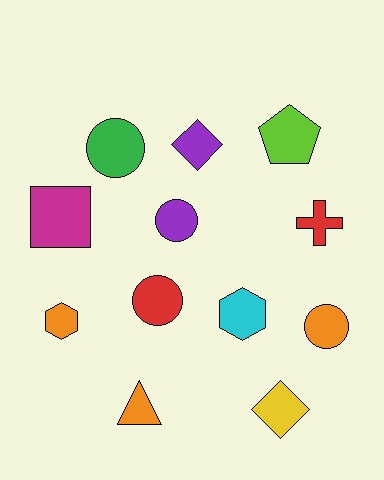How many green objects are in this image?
There is 1 green object.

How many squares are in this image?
There is 1 square.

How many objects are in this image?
There are 12 objects.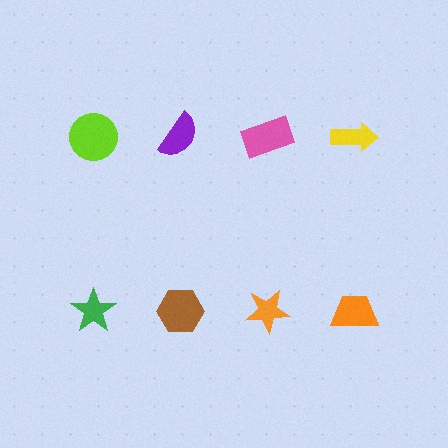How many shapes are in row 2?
4 shapes.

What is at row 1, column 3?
A pink rectangle.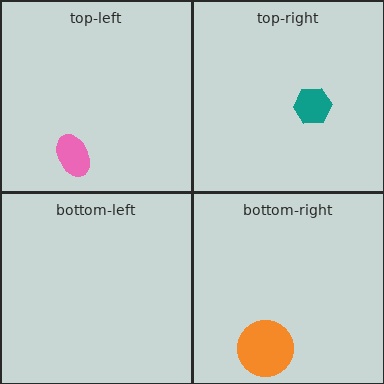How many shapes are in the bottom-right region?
1.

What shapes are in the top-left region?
The pink ellipse.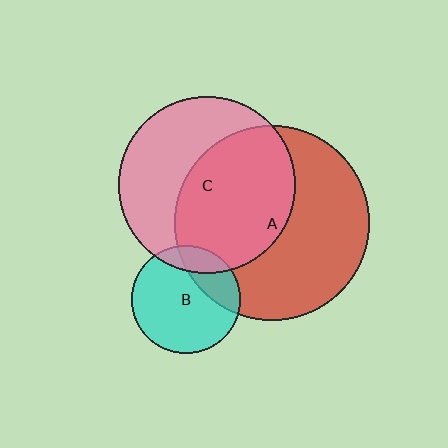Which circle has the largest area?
Circle A (red).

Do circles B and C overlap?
Yes.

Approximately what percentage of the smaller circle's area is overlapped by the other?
Approximately 15%.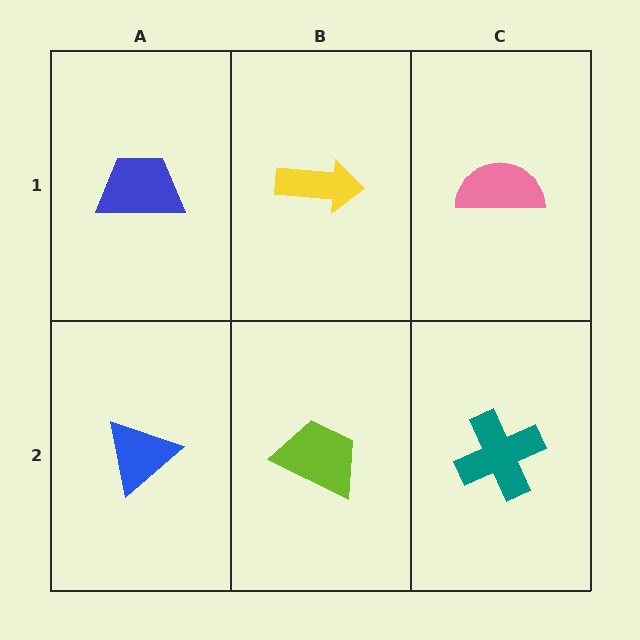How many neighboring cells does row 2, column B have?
3.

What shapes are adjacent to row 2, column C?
A pink semicircle (row 1, column C), a lime trapezoid (row 2, column B).